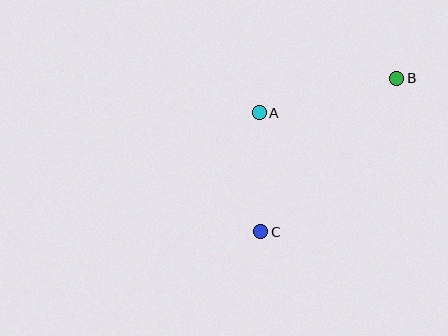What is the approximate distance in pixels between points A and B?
The distance between A and B is approximately 142 pixels.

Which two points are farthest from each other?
Points B and C are farthest from each other.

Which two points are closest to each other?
Points A and C are closest to each other.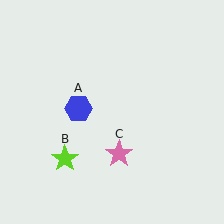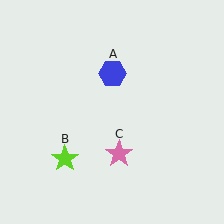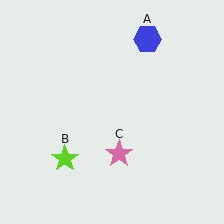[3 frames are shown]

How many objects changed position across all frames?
1 object changed position: blue hexagon (object A).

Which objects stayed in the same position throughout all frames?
Lime star (object B) and pink star (object C) remained stationary.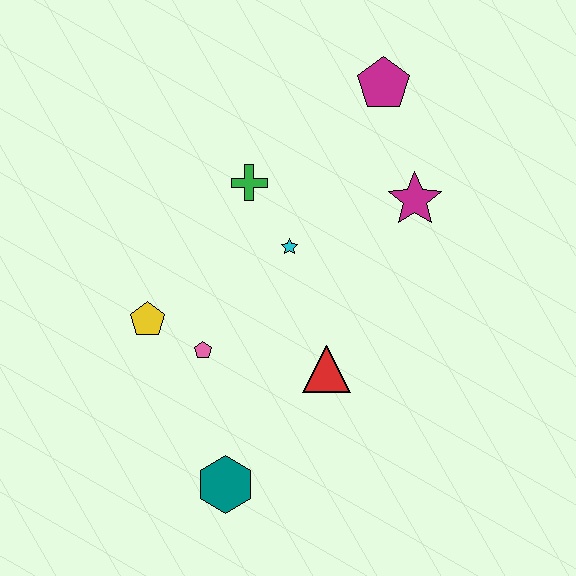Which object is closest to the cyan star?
The green cross is closest to the cyan star.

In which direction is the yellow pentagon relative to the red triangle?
The yellow pentagon is to the left of the red triangle.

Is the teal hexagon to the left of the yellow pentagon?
No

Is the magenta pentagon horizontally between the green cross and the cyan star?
No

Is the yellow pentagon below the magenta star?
Yes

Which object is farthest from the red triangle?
The magenta pentagon is farthest from the red triangle.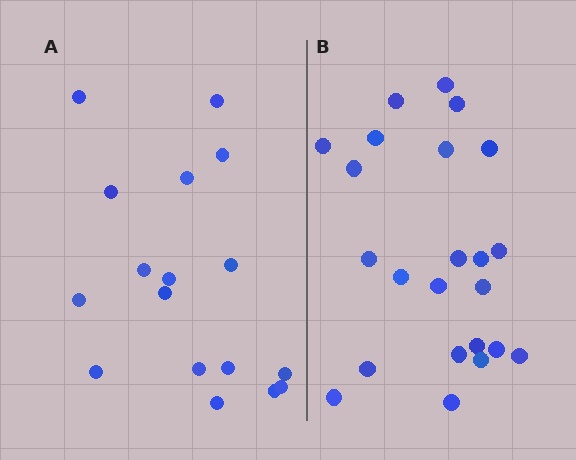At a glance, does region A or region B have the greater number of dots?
Region B (the right region) has more dots.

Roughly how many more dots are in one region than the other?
Region B has about 6 more dots than region A.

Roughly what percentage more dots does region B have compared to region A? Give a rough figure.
About 35% more.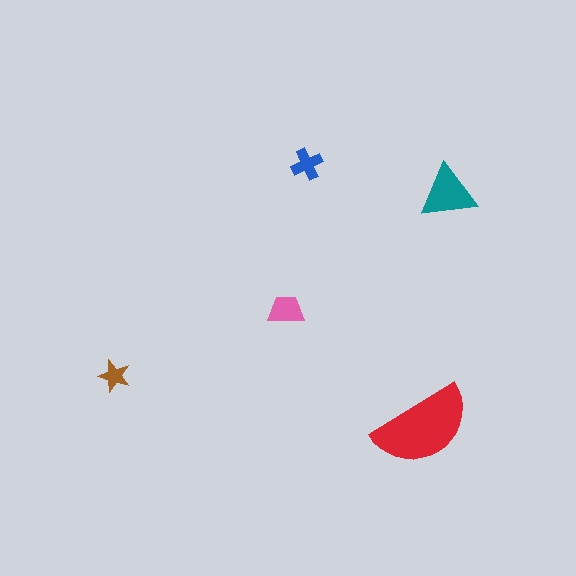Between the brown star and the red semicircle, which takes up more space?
The red semicircle.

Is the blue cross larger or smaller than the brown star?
Larger.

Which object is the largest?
The red semicircle.